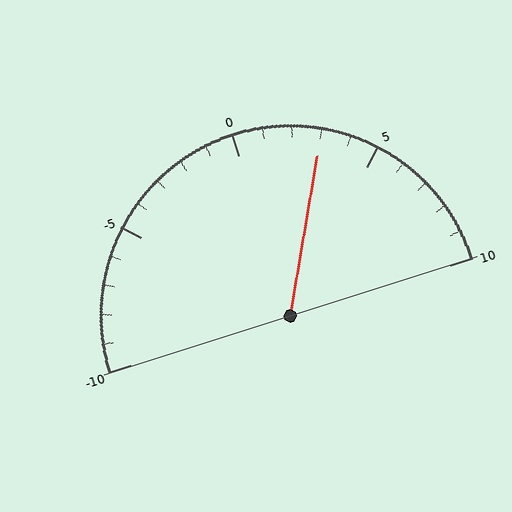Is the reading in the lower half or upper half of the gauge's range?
The reading is in the upper half of the range (-10 to 10).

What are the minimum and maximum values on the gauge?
The gauge ranges from -10 to 10.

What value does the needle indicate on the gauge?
The needle indicates approximately 3.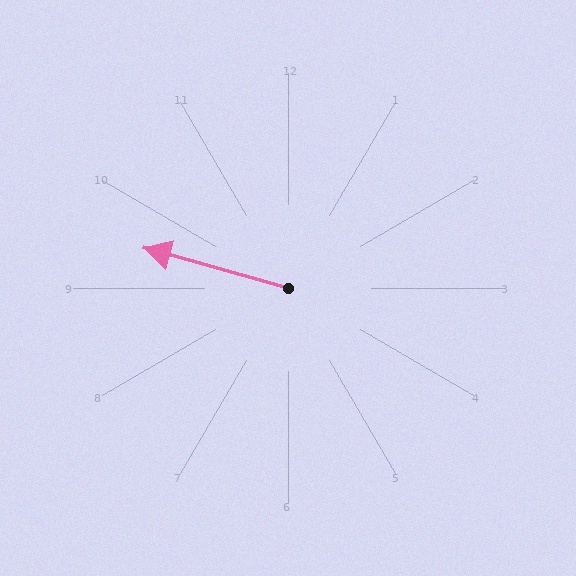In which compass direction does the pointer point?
West.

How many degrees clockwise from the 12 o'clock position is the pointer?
Approximately 286 degrees.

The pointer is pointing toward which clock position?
Roughly 10 o'clock.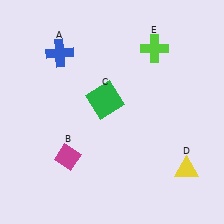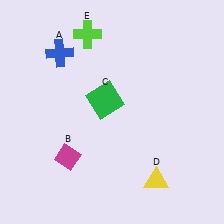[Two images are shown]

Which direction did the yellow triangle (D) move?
The yellow triangle (D) moved left.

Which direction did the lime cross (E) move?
The lime cross (E) moved left.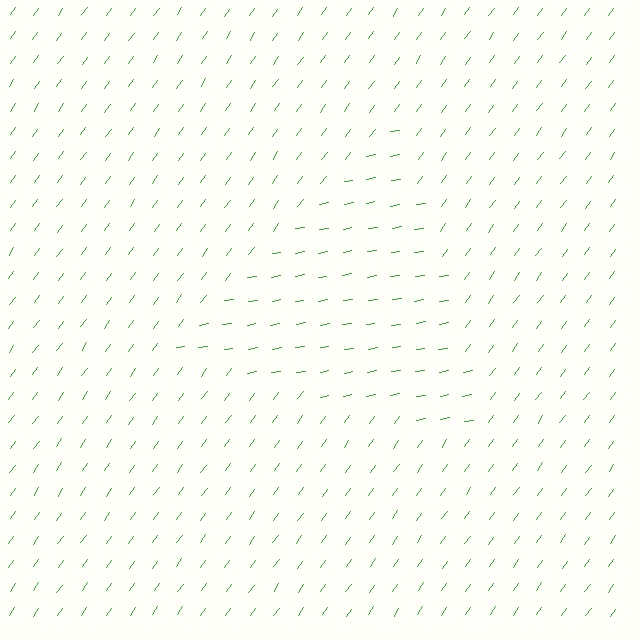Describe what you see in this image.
The image is filled with small green line segments. A triangle region in the image has lines oriented differently from the surrounding lines, creating a visible texture boundary.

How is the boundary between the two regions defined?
The boundary is defined purely by a change in line orientation (approximately 45 degrees difference). All lines are the same color and thickness.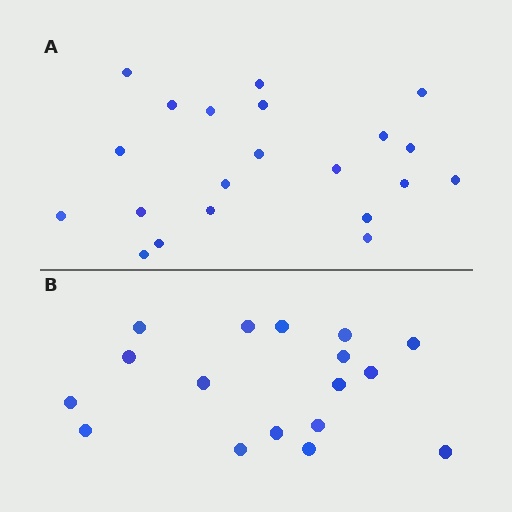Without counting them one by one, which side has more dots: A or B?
Region A (the top region) has more dots.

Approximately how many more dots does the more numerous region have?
Region A has about 4 more dots than region B.